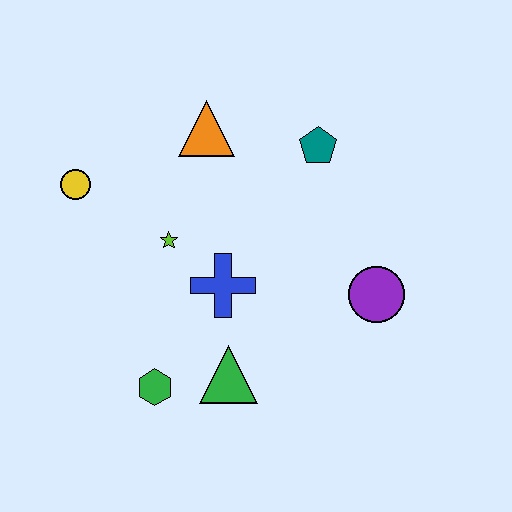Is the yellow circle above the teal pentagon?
No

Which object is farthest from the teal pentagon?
The green hexagon is farthest from the teal pentagon.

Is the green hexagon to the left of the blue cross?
Yes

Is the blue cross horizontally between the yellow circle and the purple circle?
Yes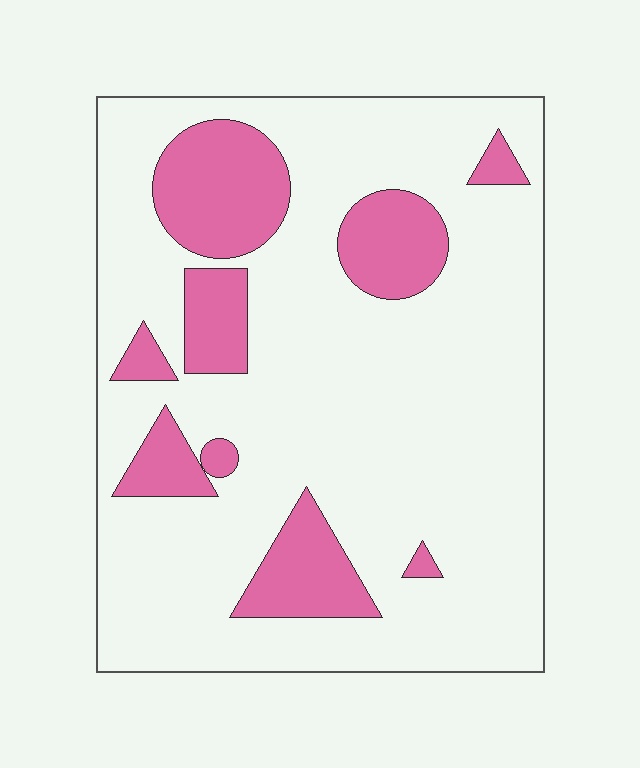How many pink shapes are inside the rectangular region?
9.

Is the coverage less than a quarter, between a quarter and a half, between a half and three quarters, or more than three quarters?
Less than a quarter.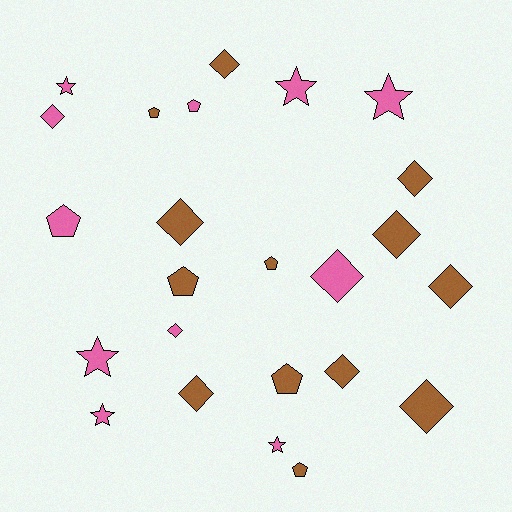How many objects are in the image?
There are 24 objects.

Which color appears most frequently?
Brown, with 13 objects.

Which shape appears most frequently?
Diamond, with 11 objects.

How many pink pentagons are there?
There are 2 pink pentagons.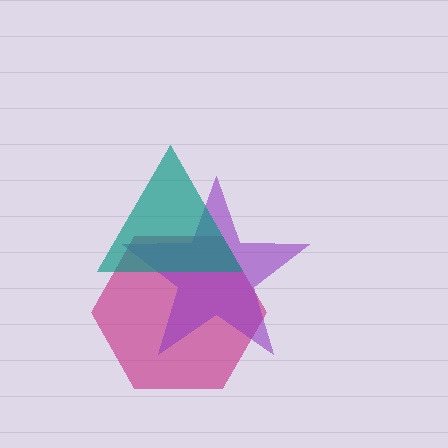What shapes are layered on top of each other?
The layered shapes are: a magenta hexagon, a purple star, a teal triangle.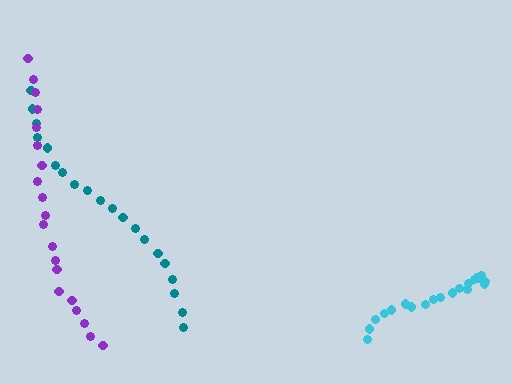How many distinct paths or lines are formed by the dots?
There are 3 distinct paths.